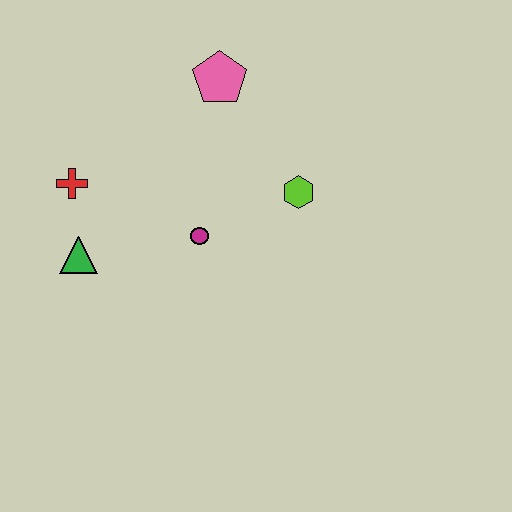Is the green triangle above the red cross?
No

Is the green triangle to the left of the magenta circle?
Yes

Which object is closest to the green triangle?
The red cross is closest to the green triangle.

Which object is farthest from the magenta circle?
The pink pentagon is farthest from the magenta circle.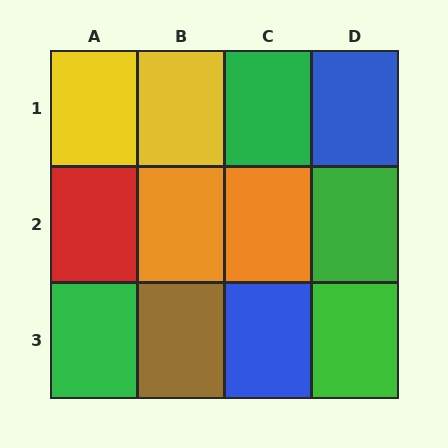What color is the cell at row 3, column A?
Green.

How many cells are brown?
1 cell is brown.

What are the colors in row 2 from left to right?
Red, orange, orange, green.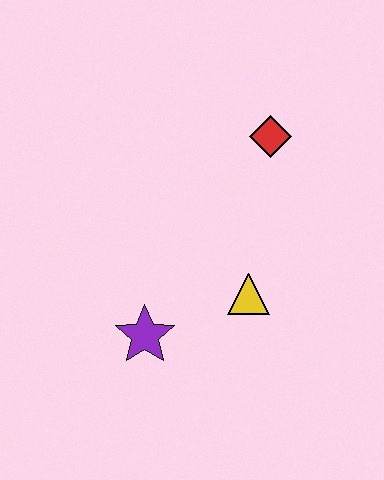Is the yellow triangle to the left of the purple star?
No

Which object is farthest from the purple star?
The red diamond is farthest from the purple star.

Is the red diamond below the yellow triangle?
No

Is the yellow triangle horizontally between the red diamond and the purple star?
Yes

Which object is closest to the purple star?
The yellow triangle is closest to the purple star.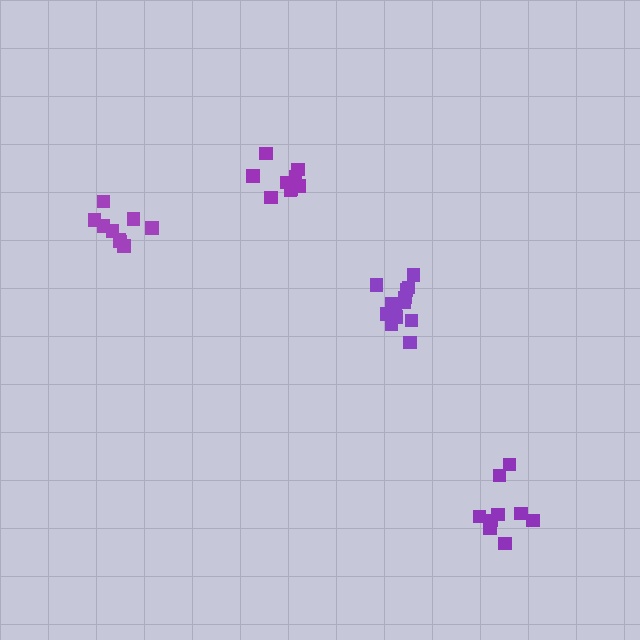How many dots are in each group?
Group 1: 14 dots, Group 2: 10 dots, Group 3: 9 dots, Group 4: 9 dots (42 total).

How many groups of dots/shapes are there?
There are 4 groups.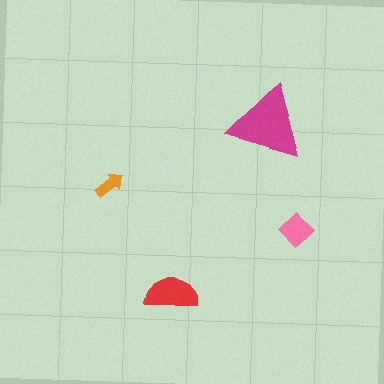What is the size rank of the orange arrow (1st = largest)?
4th.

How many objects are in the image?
There are 4 objects in the image.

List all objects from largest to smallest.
The magenta triangle, the red semicircle, the pink diamond, the orange arrow.